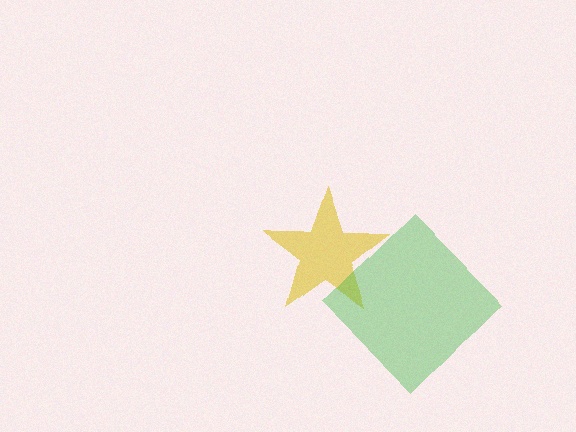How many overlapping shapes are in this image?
There are 2 overlapping shapes in the image.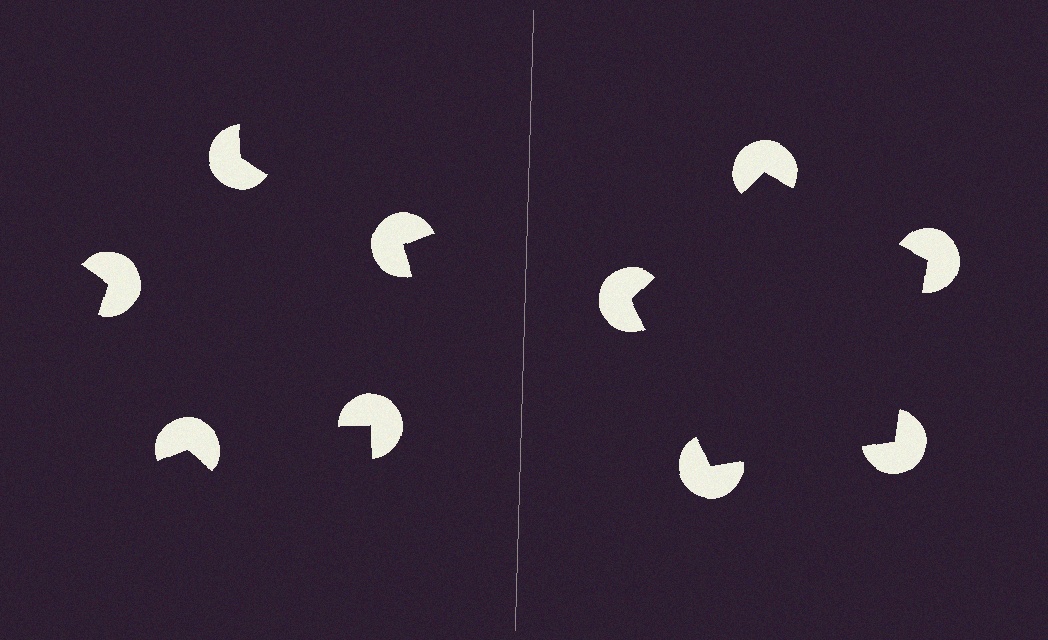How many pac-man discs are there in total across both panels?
10 — 5 on each side.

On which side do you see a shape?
An illusory pentagon appears on the right side. On the left side the wedge cuts are rotated, so no coherent shape forms.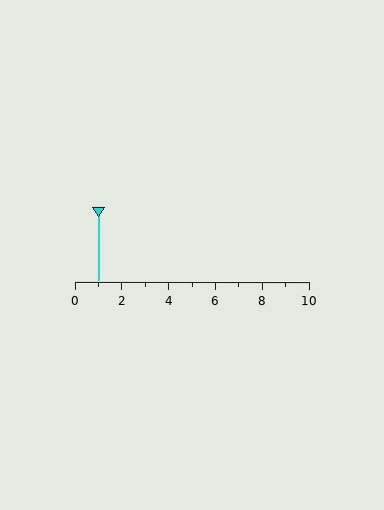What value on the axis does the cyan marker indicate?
The marker indicates approximately 1.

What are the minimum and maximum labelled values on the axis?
The axis runs from 0 to 10.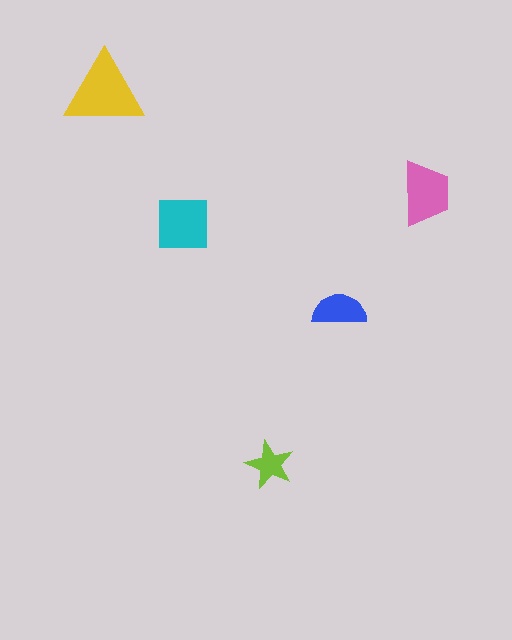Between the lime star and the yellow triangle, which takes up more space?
The yellow triangle.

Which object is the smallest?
The lime star.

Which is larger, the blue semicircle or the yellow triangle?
The yellow triangle.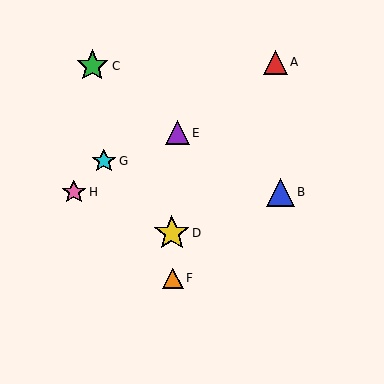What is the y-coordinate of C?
Object C is at y≈66.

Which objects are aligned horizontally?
Objects B, H are aligned horizontally.